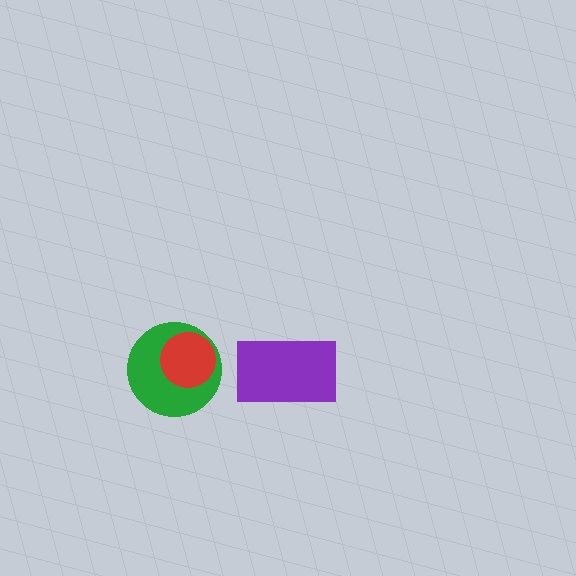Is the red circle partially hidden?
No, no other shape covers it.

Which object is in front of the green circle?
The red circle is in front of the green circle.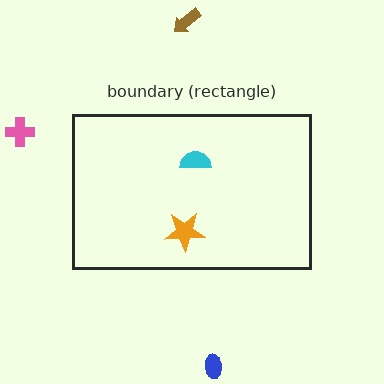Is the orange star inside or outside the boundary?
Inside.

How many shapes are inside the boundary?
2 inside, 3 outside.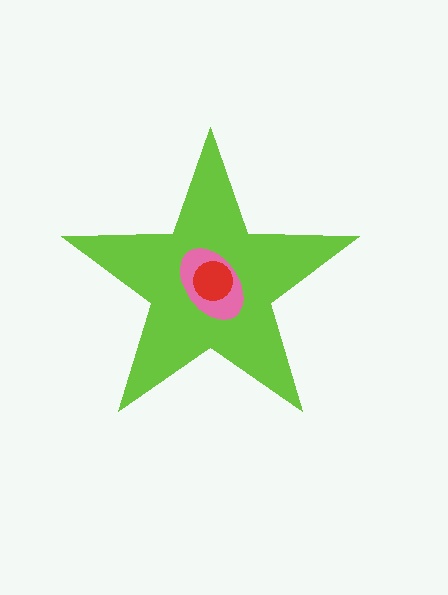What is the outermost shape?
The lime star.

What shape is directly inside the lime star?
The pink ellipse.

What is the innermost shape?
The red circle.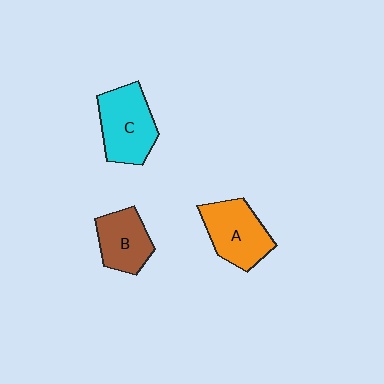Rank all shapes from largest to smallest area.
From largest to smallest: C (cyan), A (orange), B (brown).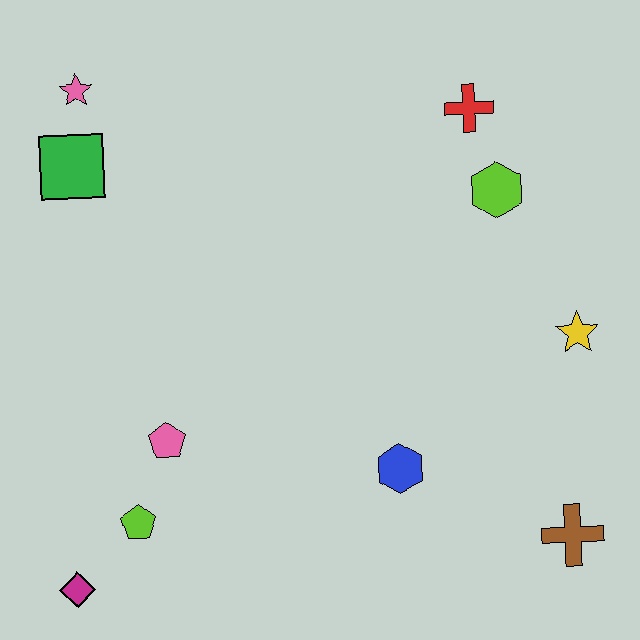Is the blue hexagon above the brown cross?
Yes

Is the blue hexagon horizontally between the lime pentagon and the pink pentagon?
No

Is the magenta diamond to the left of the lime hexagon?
Yes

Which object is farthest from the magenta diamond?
The red cross is farthest from the magenta diamond.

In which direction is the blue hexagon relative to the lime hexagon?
The blue hexagon is below the lime hexagon.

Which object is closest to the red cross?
The lime hexagon is closest to the red cross.